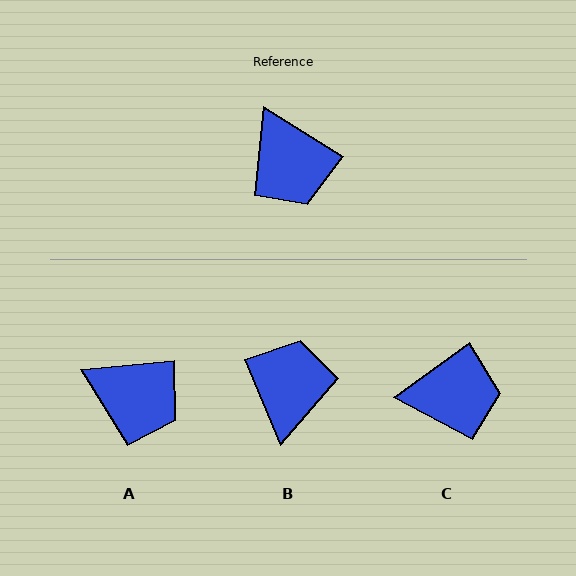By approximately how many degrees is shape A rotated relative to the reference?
Approximately 38 degrees counter-clockwise.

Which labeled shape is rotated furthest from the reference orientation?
B, about 145 degrees away.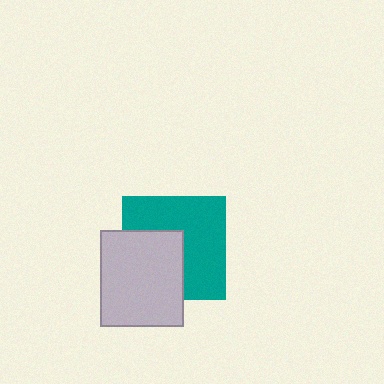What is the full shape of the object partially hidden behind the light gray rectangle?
The partially hidden object is a teal square.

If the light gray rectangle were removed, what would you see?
You would see the complete teal square.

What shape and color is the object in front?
The object in front is a light gray rectangle.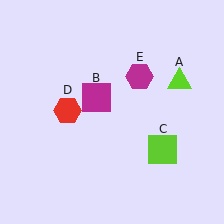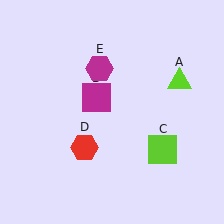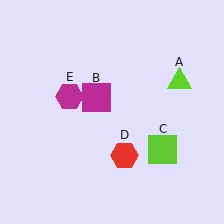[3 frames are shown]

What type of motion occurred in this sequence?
The red hexagon (object D), magenta hexagon (object E) rotated counterclockwise around the center of the scene.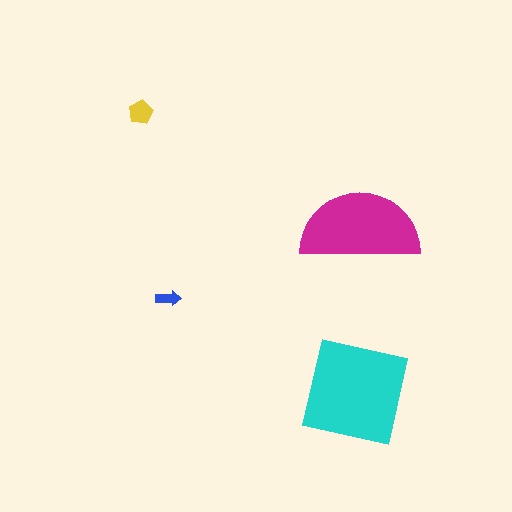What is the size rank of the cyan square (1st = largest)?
1st.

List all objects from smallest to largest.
The blue arrow, the yellow pentagon, the magenta semicircle, the cyan square.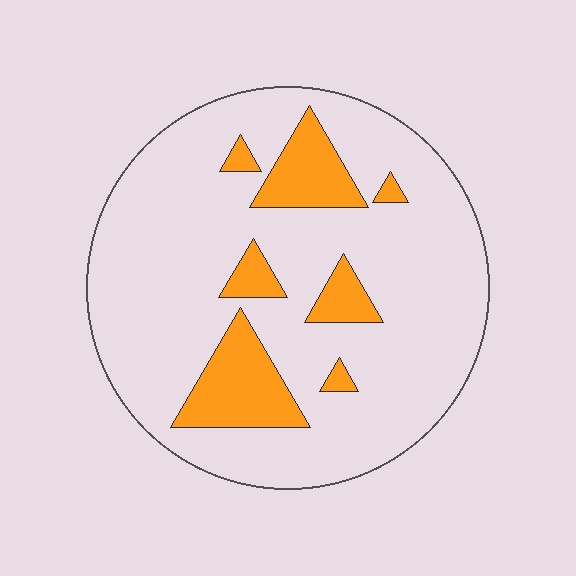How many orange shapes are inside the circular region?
7.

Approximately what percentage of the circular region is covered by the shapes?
Approximately 15%.